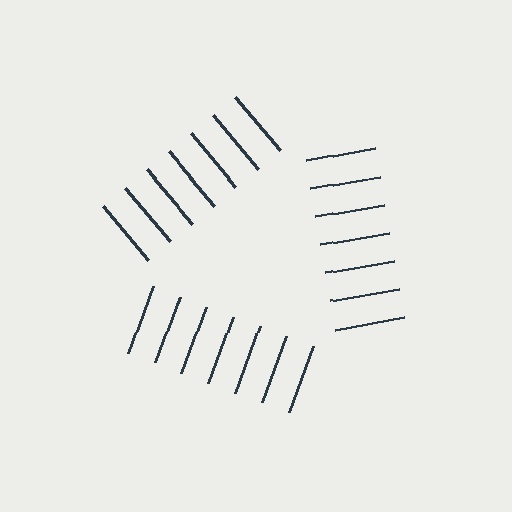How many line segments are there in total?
21 — 7 along each of the 3 edges.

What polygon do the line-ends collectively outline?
An illusory triangle — the line segments terminate on its edges but no continuous stroke is drawn.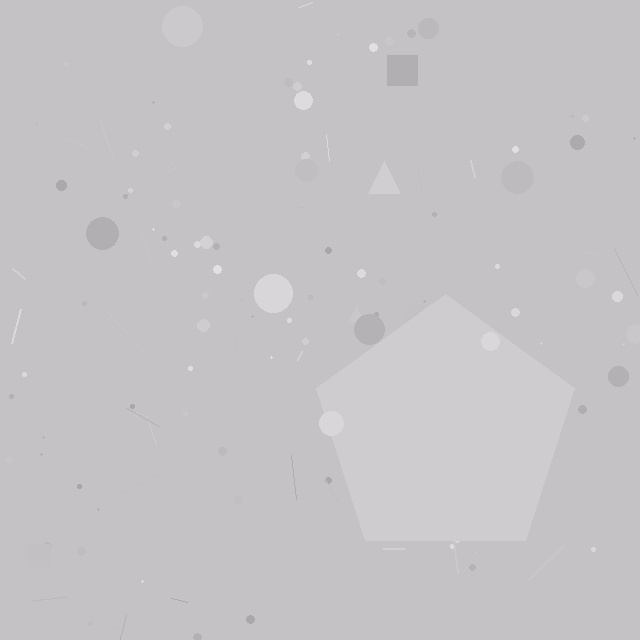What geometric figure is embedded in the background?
A pentagon is embedded in the background.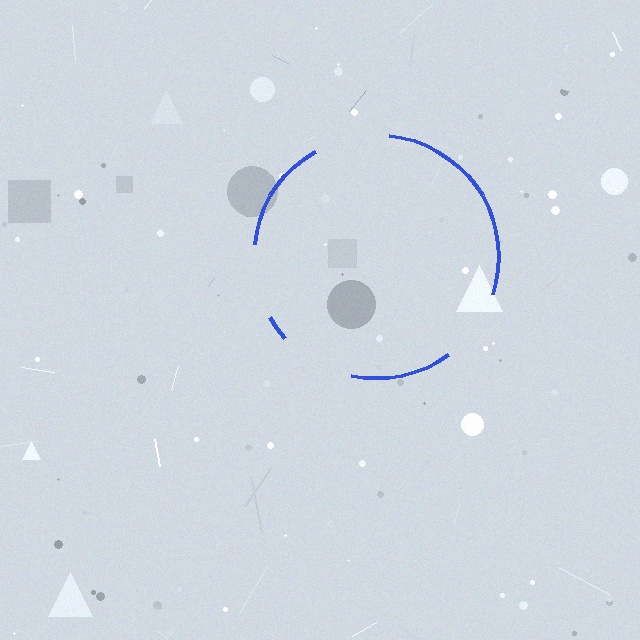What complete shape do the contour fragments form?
The contour fragments form a circle.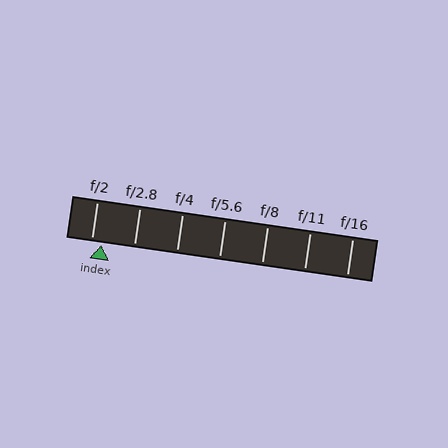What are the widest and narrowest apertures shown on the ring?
The widest aperture shown is f/2 and the narrowest is f/16.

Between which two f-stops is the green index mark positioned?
The index mark is between f/2 and f/2.8.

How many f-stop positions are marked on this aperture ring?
There are 7 f-stop positions marked.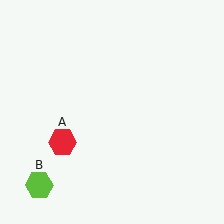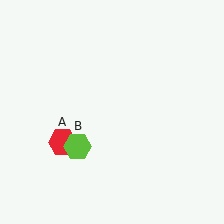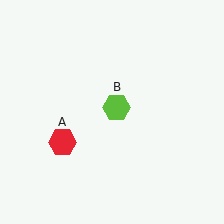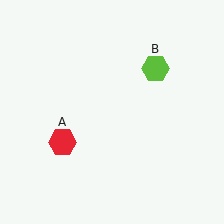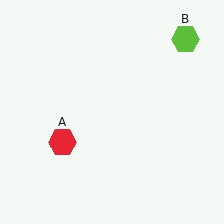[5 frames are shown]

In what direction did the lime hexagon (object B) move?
The lime hexagon (object B) moved up and to the right.